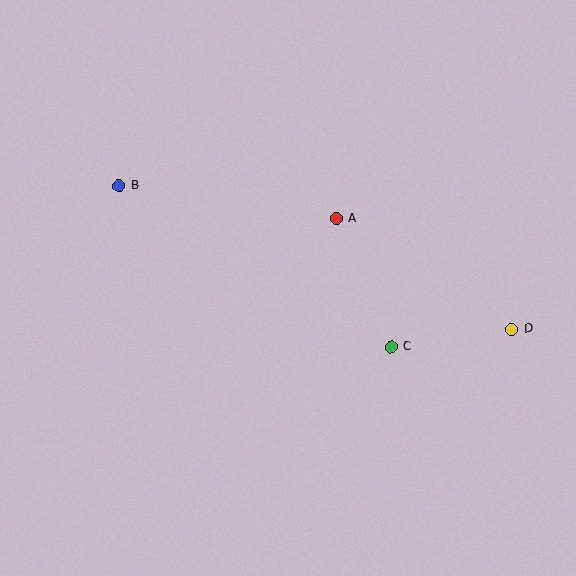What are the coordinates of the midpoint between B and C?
The midpoint between B and C is at (255, 266).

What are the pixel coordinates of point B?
Point B is at (119, 185).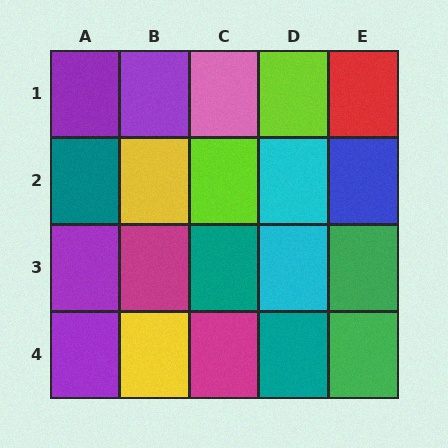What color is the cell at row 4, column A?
Purple.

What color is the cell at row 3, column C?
Teal.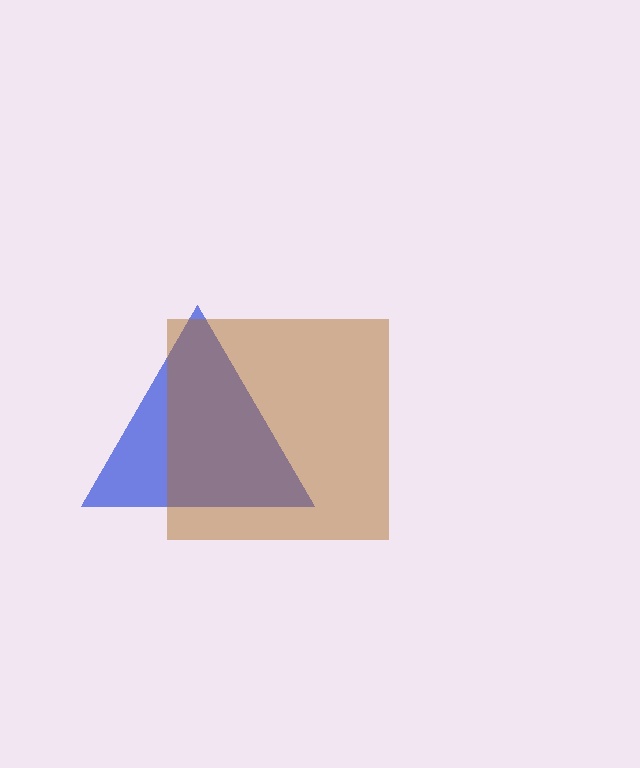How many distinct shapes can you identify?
There are 2 distinct shapes: a blue triangle, a brown square.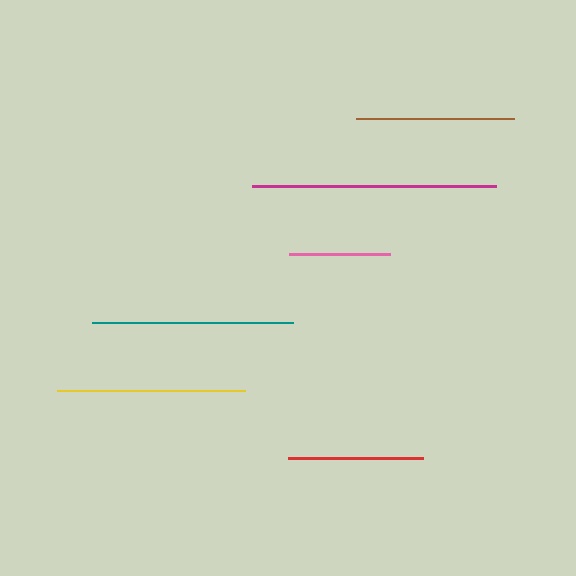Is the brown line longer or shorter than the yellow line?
The yellow line is longer than the brown line.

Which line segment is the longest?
The magenta line is the longest at approximately 244 pixels.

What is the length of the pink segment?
The pink segment is approximately 101 pixels long.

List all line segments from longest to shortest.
From longest to shortest: magenta, teal, yellow, brown, red, pink.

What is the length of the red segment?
The red segment is approximately 134 pixels long.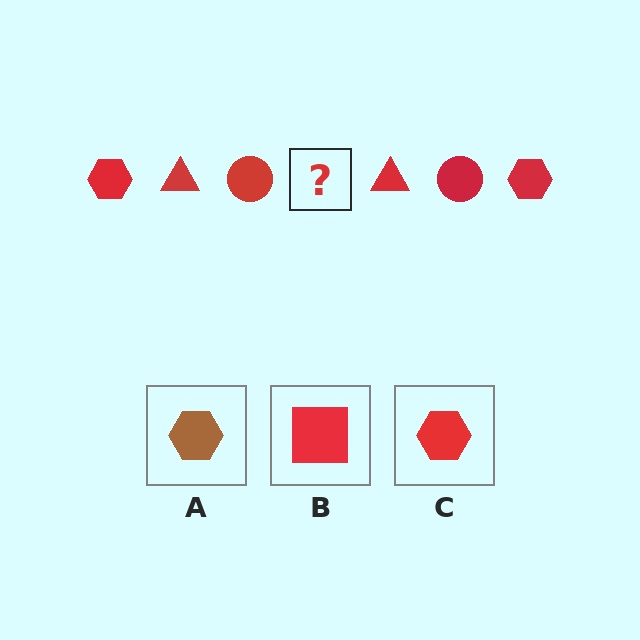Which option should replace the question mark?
Option C.